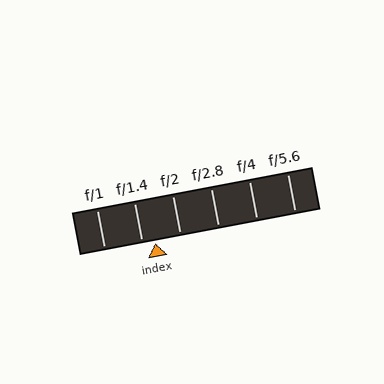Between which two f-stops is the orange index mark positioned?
The index mark is between f/1.4 and f/2.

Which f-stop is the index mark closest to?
The index mark is closest to f/1.4.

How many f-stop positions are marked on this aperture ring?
There are 6 f-stop positions marked.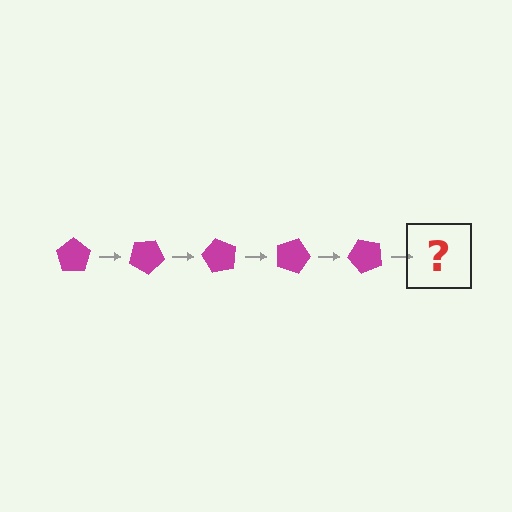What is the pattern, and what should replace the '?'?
The pattern is that the pentagon rotates 30 degrees each step. The '?' should be a magenta pentagon rotated 150 degrees.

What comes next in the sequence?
The next element should be a magenta pentagon rotated 150 degrees.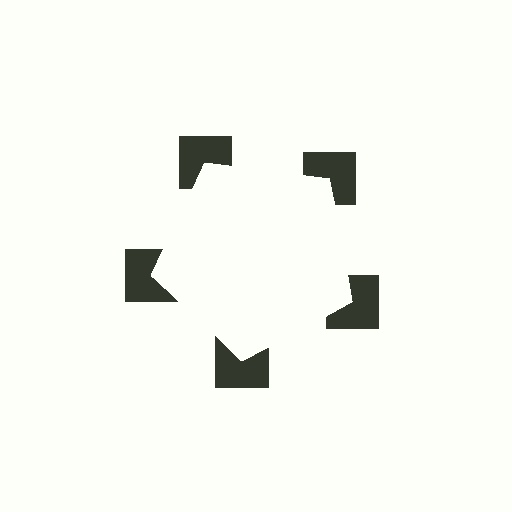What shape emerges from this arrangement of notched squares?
An illusory pentagon — its edges are inferred from the aligned wedge cuts in the notched squares, not physically drawn.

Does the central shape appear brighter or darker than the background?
It typically appears slightly brighter than the background, even though no actual brightness change is drawn.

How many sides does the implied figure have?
5 sides.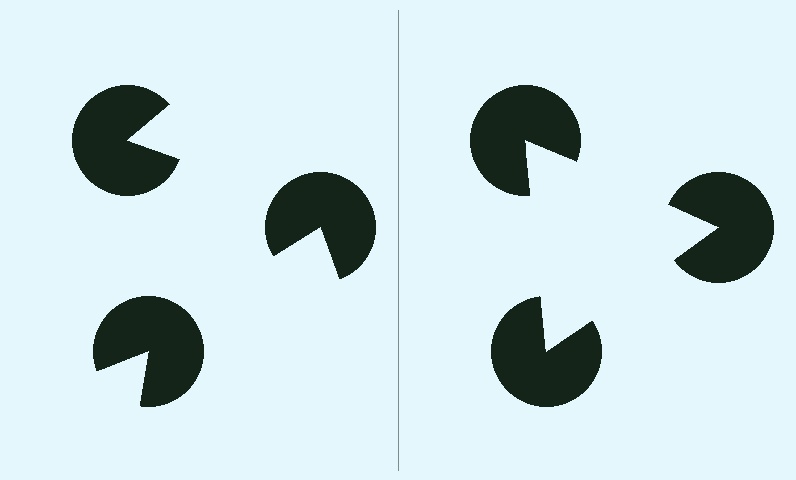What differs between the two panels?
The pac-man discs are positioned identically on both sides; only the wedge orientations differ. On the right they align to a triangle; on the left they are misaligned.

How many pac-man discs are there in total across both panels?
6 — 3 on each side.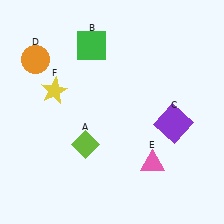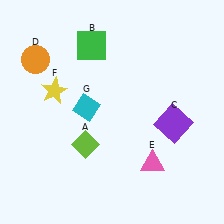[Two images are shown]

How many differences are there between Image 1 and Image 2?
There is 1 difference between the two images.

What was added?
A cyan diamond (G) was added in Image 2.